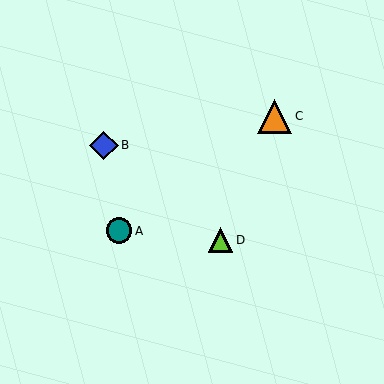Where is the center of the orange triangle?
The center of the orange triangle is at (275, 116).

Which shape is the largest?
The orange triangle (labeled C) is the largest.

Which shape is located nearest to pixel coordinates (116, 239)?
The teal circle (labeled A) at (119, 231) is nearest to that location.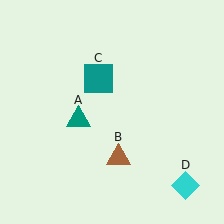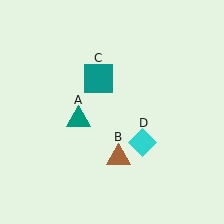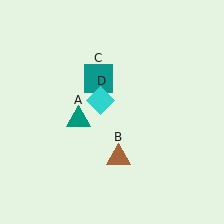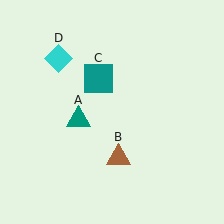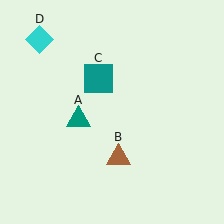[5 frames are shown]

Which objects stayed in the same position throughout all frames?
Teal triangle (object A) and brown triangle (object B) and teal square (object C) remained stationary.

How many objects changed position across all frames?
1 object changed position: cyan diamond (object D).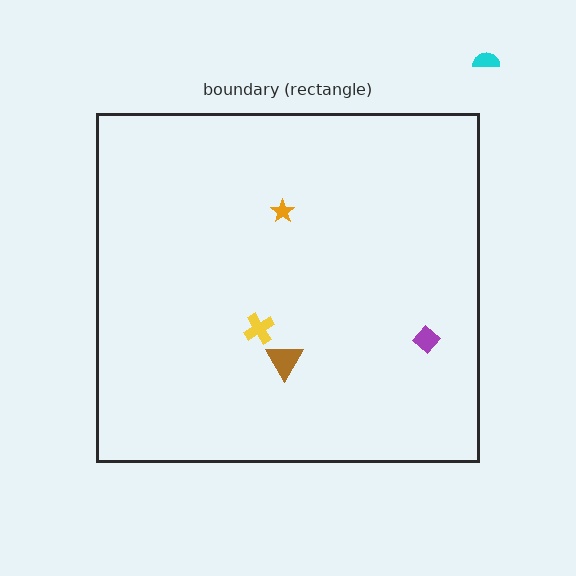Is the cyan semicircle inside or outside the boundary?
Outside.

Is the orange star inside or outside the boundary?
Inside.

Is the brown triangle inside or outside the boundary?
Inside.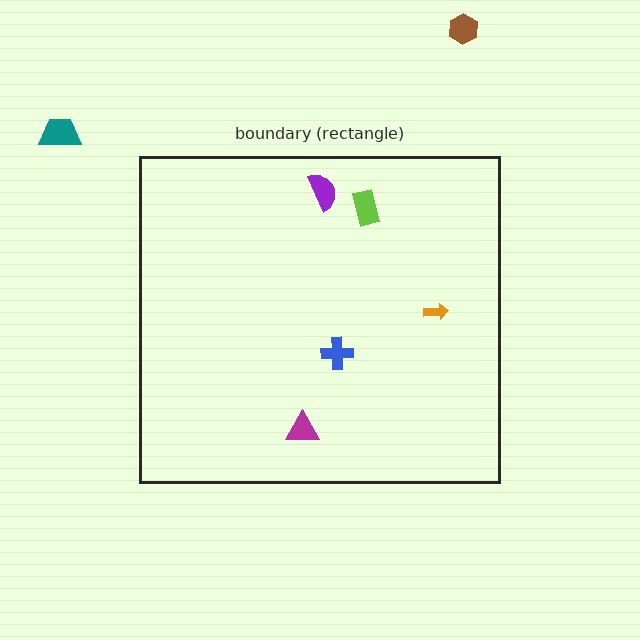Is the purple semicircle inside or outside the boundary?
Inside.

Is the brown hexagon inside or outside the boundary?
Outside.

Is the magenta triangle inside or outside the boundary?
Inside.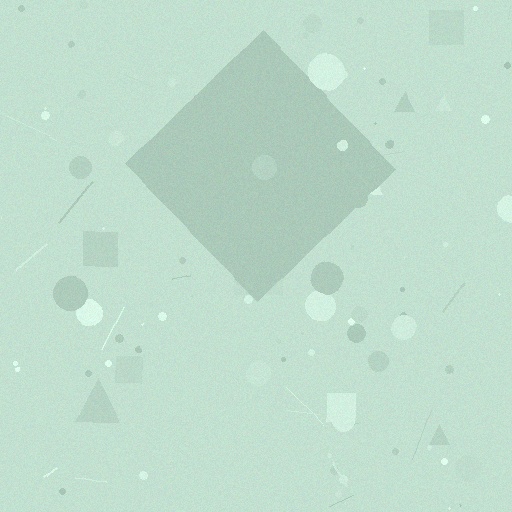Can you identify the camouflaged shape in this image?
The camouflaged shape is a diamond.